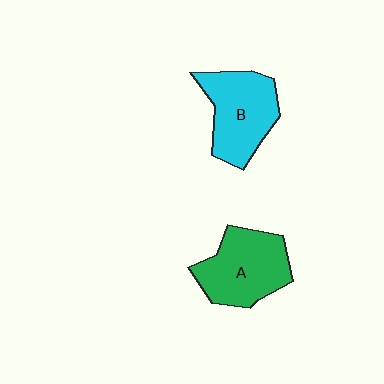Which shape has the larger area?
Shape A (green).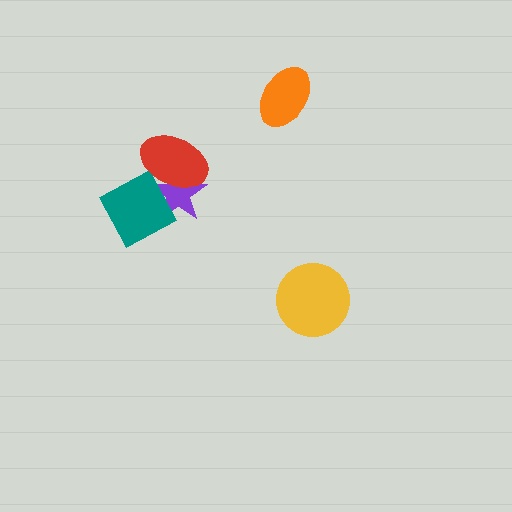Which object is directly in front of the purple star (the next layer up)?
The teal square is directly in front of the purple star.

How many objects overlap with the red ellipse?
1 object overlaps with the red ellipse.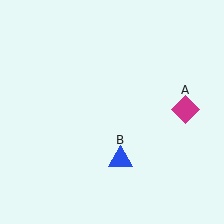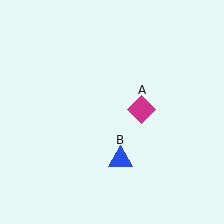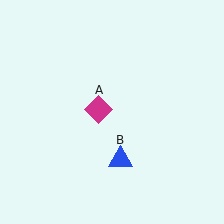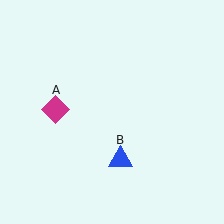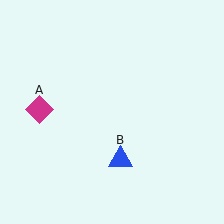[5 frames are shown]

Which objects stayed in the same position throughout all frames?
Blue triangle (object B) remained stationary.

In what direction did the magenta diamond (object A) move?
The magenta diamond (object A) moved left.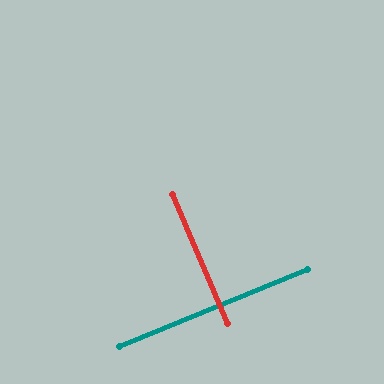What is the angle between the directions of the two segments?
Approximately 89 degrees.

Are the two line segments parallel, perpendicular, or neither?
Perpendicular — they meet at approximately 89°.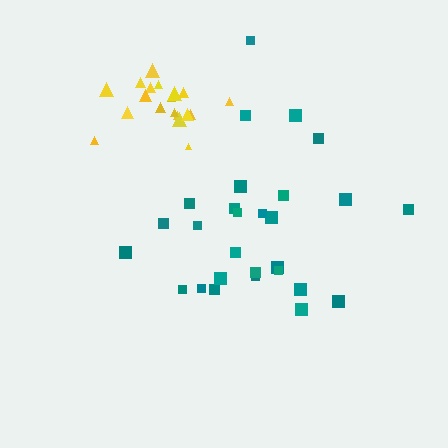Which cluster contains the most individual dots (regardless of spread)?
Teal (28).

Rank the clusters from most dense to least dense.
yellow, teal.